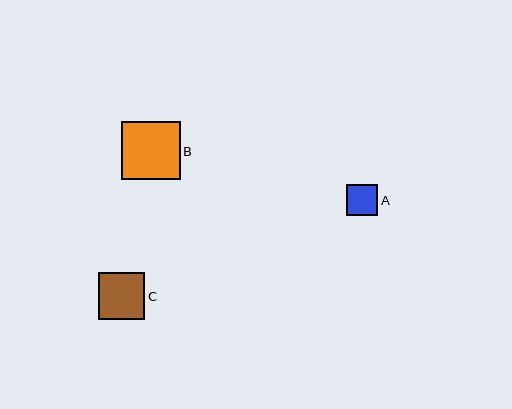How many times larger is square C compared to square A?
Square C is approximately 1.5 times the size of square A.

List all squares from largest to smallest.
From largest to smallest: B, C, A.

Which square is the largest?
Square B is the largest with a size of approximately 58 pixels.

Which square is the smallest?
Square A is the smallest with a size of approximately 31 pixels.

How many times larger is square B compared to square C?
Square B is approximately 1.3 times the size of square C.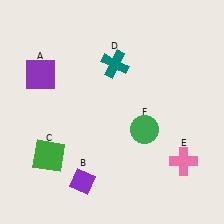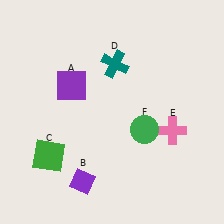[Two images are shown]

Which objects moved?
The objects that moved are: the purple square (A), the pink cross (E).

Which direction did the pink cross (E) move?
The pink cross (E) moved up.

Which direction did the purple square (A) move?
The purple square (A) moved right.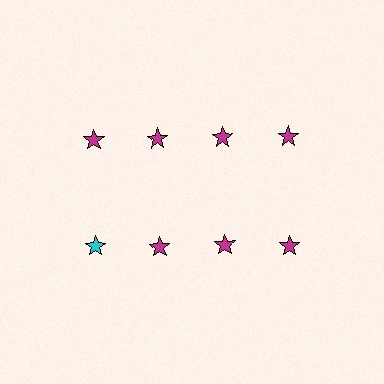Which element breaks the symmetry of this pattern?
The cyan star in the second row, leftmost column breaks the symmetry. All other shapes are magenta stars.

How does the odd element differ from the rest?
It has a different color: cyan instead of magenta.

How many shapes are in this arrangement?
There are 8 shapes arranged in a grid pattern.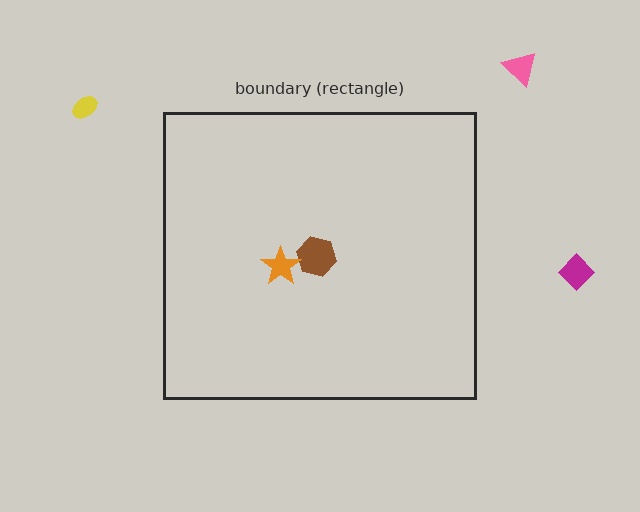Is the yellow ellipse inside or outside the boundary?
Outside.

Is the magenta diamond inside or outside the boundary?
Outside.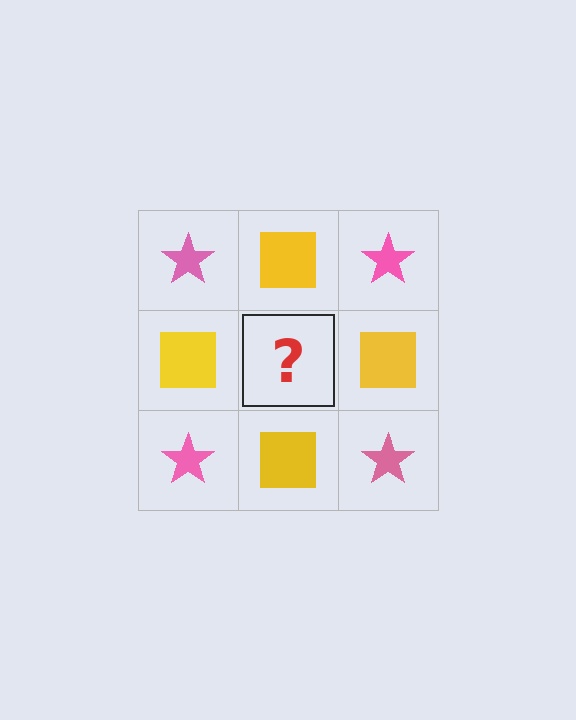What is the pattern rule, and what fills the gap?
The rule is that it alternates pink star and yellow square in a checkerboard pattern. The gap should be filled with a pink star.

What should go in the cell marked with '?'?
The missing cell should contain a pink star.